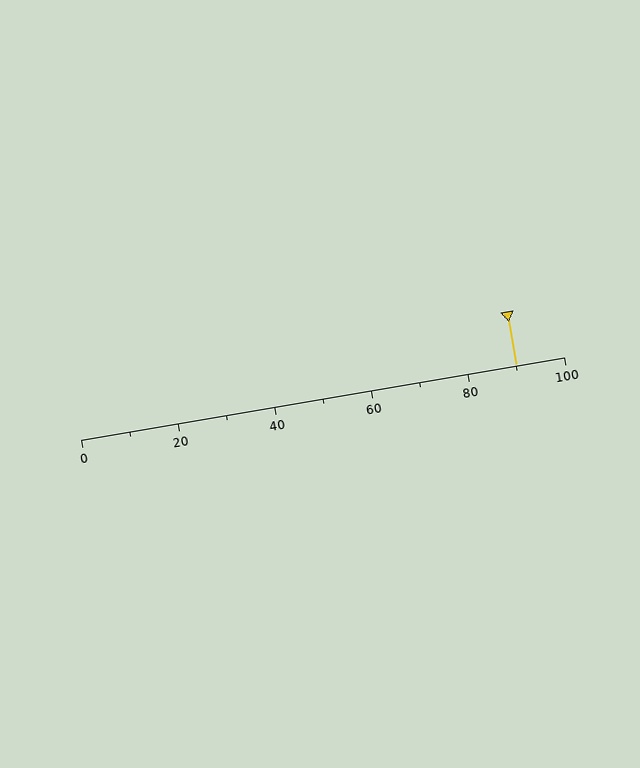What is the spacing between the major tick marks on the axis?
The major ticks are spaced 20 apart.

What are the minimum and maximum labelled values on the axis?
The axis runs from 0 to 100.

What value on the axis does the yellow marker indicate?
The marker indicates approximately 90.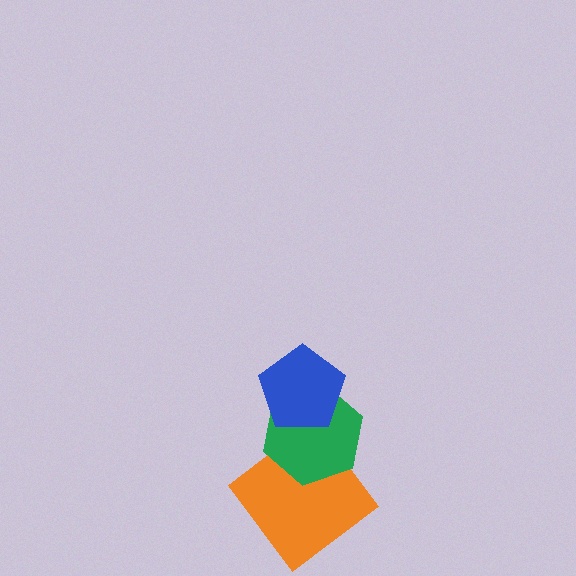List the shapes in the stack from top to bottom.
From top to bottom: the blue pentagon, the green hexagon, the orange diamond.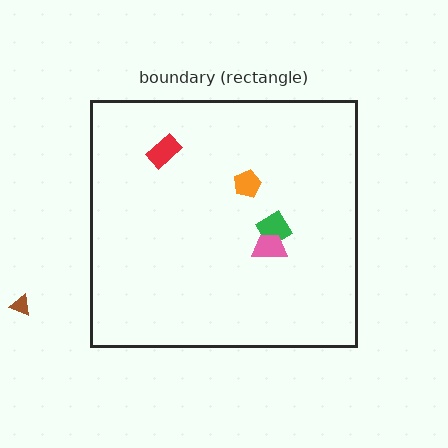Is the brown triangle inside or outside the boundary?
Outside.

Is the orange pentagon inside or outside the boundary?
Inside.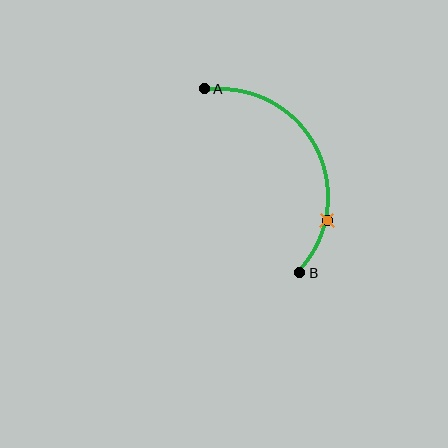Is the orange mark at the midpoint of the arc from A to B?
No. The orange mark lies on the arc but is closer to endpoint B. The arc midpoint would be at the point on the curve equidistant along the arc from both A and B.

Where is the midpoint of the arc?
The arc midpoint is the point on the curve farthest from the straight line joining A and B. It sits to the right of that line.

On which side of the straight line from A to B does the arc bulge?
The arc bulges to the right of the straight line connecting A and B.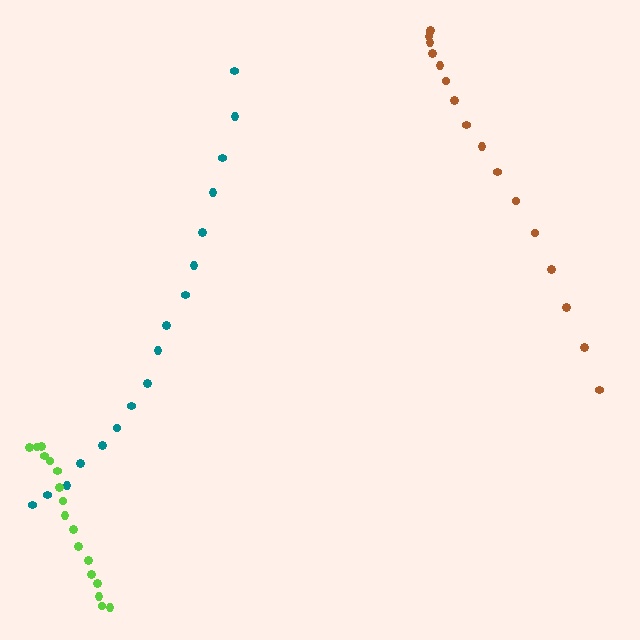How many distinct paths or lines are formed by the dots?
There are 3 distinct paths.